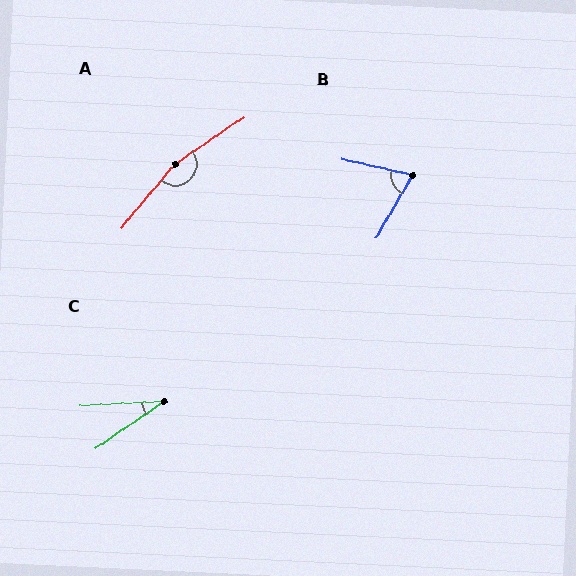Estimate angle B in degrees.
Approximately 73 degrees.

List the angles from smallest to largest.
C (31°), B (73°), A (164°).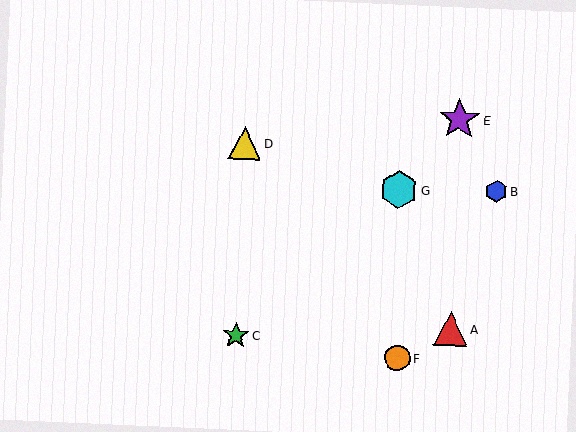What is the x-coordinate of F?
Object F is at x≈397.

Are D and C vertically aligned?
Yes, both are at x≈244.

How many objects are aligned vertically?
2 objects (C, D) are aligned vertically.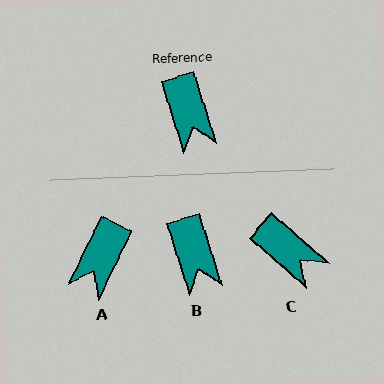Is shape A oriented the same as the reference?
No, it is off by about 43 degrees.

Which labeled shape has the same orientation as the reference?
B.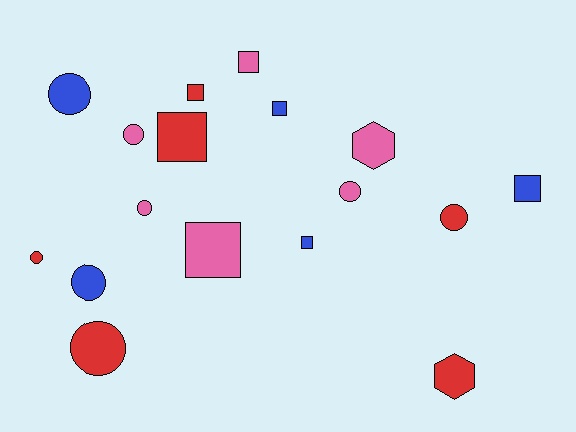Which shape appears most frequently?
Circle, with 8 objects.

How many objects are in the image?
There are 17 objects.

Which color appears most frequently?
Red, with 6 objects.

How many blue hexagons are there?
There are no blue hexagons.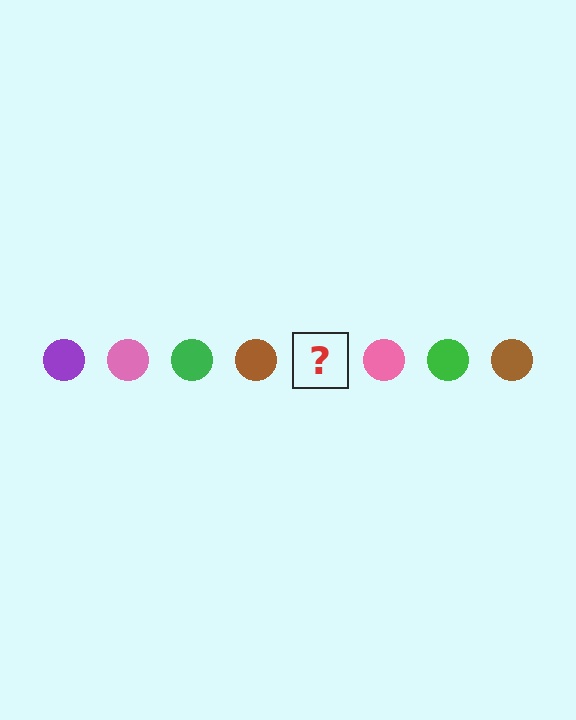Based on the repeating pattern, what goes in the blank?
The blank should be a purple circle.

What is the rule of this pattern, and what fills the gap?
The rule is that the pattern cycles through purple, pink, green, brown circles. The gap should be filled with a purple circle.